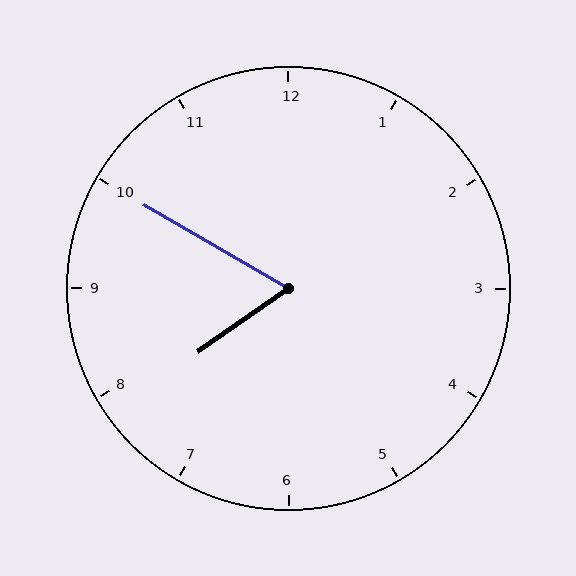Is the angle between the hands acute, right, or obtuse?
It is acute.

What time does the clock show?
7:50.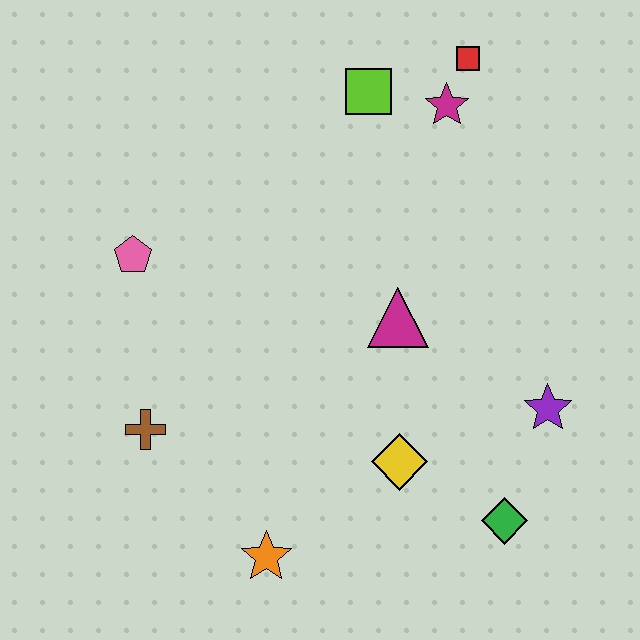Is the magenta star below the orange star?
No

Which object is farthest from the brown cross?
The red square is farthest from the brown cross.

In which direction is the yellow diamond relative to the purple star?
The yellow diamond is to the left of the purple star.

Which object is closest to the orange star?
The yellow diamond is closest to the orange star.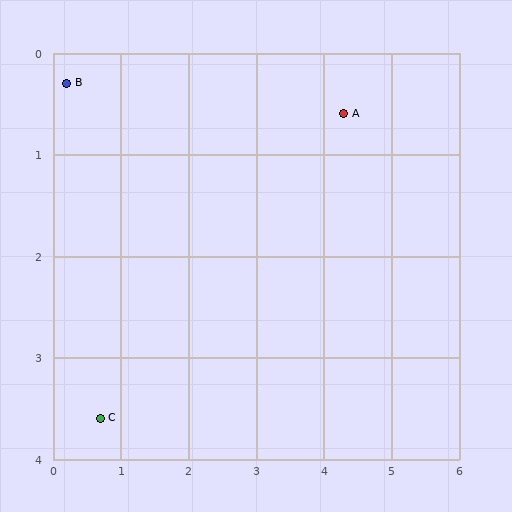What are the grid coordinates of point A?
Point A is at approximately (4.3, 0.6).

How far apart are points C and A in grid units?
Points C and A are about 4.7 grid units apart.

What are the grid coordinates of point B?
Point B is at approximately (0.2, 0.3).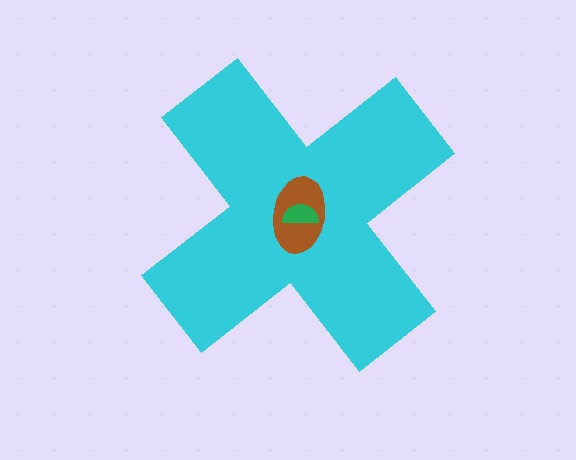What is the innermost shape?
The green semicircle.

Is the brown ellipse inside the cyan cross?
Yes.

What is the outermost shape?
The cyan cross.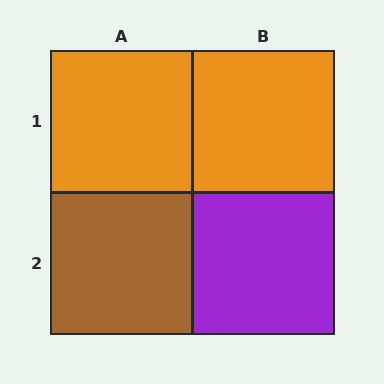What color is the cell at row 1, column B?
Orange.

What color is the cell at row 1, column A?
Orange.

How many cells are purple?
1 cell is purple.